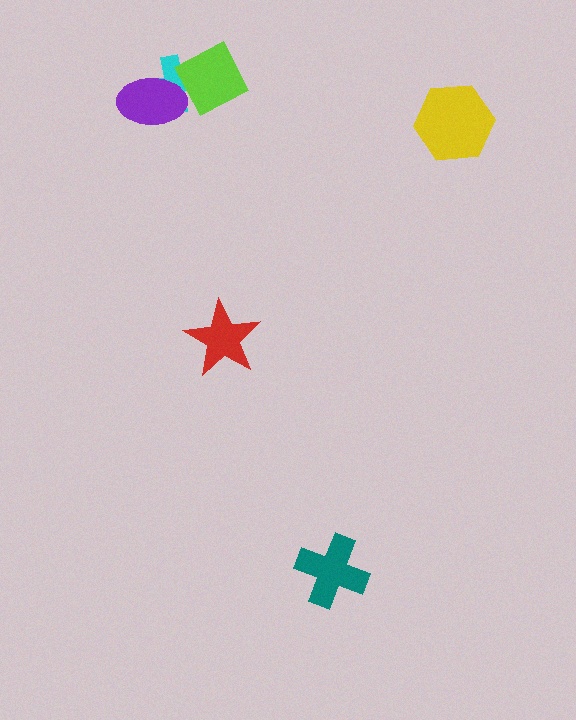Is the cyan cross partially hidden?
Yes, it is partially covered by another shape.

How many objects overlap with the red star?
0 objects overlap with the red star.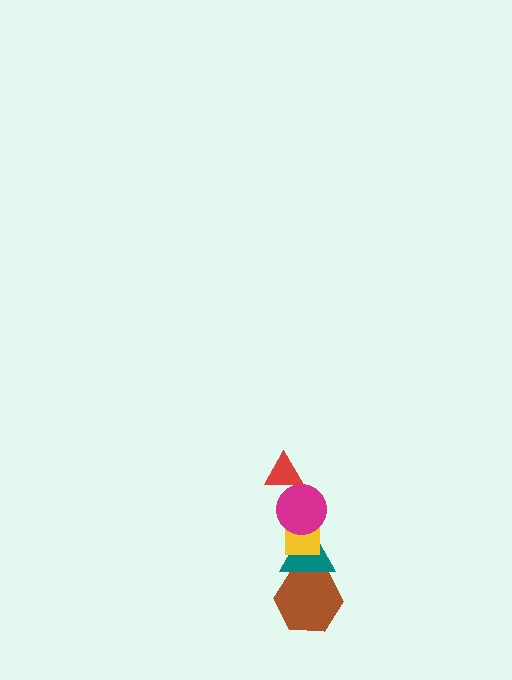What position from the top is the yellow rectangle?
The yellow rectangle is 3rd from the top.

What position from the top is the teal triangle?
The teal triangle is 4th from the top.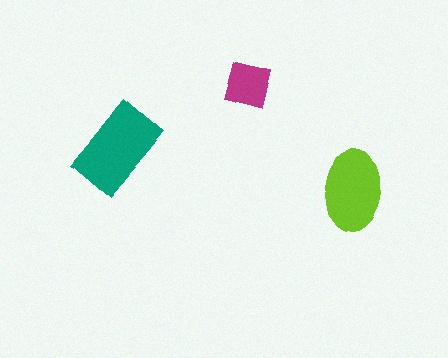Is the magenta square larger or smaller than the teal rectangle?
Smaller.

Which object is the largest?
The teal rectangle.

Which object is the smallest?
The magenta square.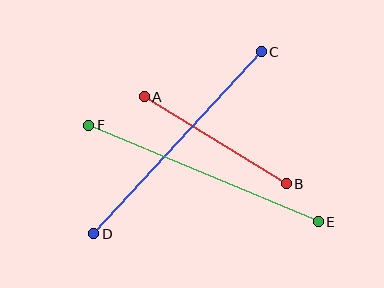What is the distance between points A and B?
The distance is approximately 166 pixels.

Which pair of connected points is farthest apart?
Points E and F are farthest apart.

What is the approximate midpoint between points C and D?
The midpoint is at approximately (177, 143) pixels.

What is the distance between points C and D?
The distance is approximately 247 pixels.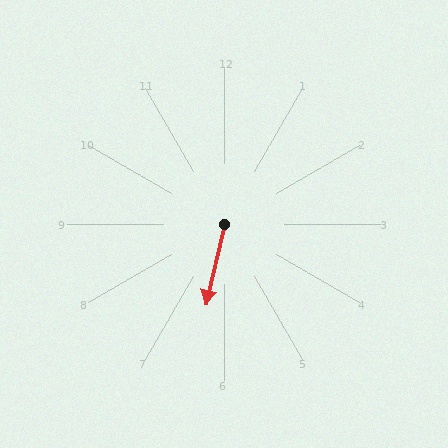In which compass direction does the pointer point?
South.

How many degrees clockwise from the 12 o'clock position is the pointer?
Approximately 193 degrees.